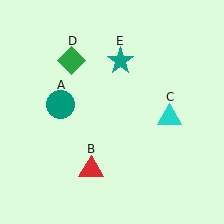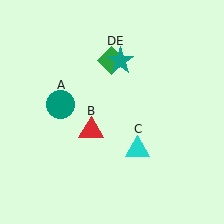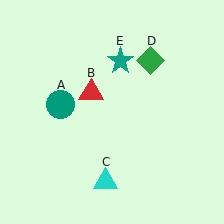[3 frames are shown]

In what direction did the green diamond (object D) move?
The green diamond (object D) moved right.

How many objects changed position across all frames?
3 objects changed position: red triangle (object B), cyan triangle (object C), green diamond (object D).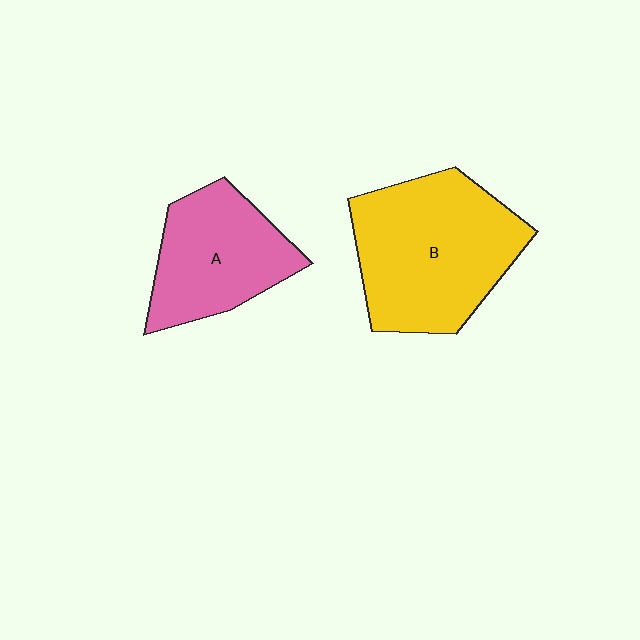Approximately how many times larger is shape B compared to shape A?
Approximately 1.4 times.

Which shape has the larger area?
Shape B (yellow).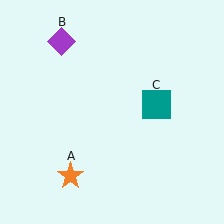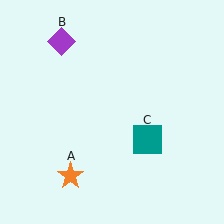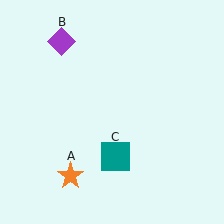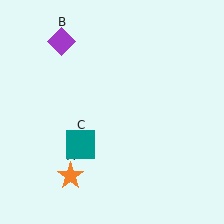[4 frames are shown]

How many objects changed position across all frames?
1 object changed position: teal square (object C).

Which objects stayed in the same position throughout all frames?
Orange star (object A) and purple diamond (object B) remained stationary.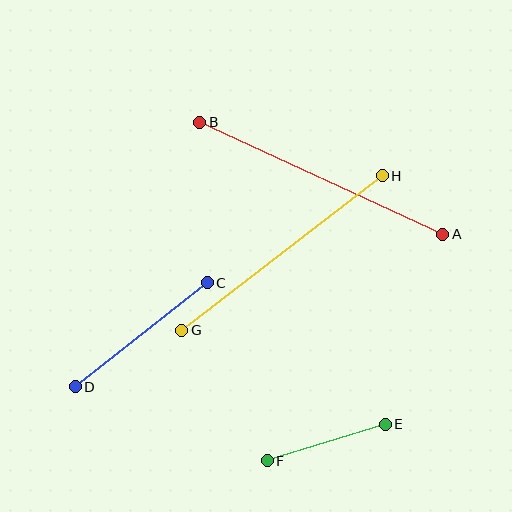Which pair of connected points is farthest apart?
Points A and B are farthest apart.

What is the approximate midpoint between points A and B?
The midpoint is at approximately (321, 178) pixels.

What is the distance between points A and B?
The distance is approximately 268 pixels.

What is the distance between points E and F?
The distance is approximately 123 pixels.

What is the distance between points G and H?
The distance is approximately 253 pixels.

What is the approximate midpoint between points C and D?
The midpoint is at approximately (141, 335) pixels.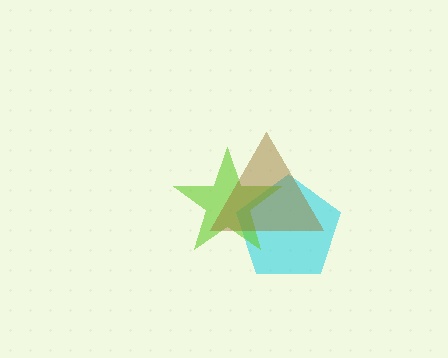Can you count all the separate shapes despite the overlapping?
Yes, there are 3 separate shapes.